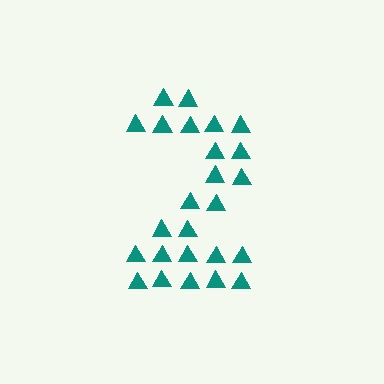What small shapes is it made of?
It is made of small triangles.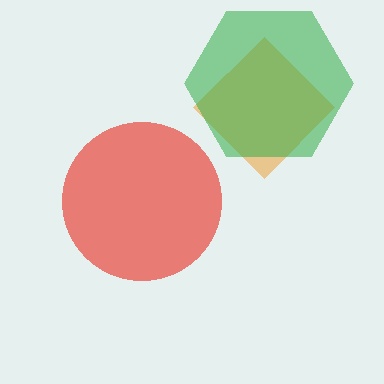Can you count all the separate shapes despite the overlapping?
Yes, there are 3 separate shapes.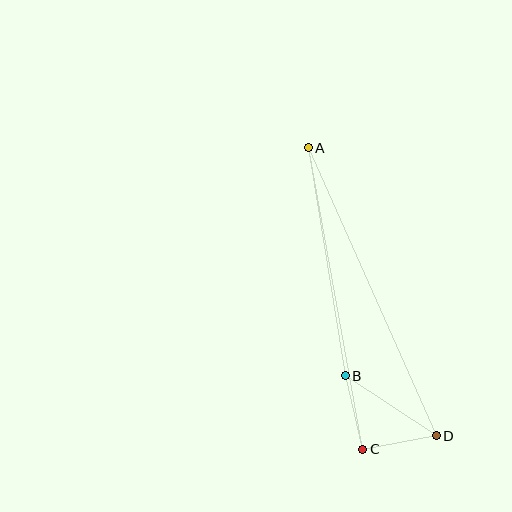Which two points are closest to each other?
Points C and D are closest to each other.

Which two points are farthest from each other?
Points A and D are farthest from each other.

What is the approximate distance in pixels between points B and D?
The distance between B and D is approximately 109 pixels.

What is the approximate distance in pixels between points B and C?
The distance between B and C is approximately 76 pixels.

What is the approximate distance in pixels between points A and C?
The distance between A and C is approximately 306 pixels.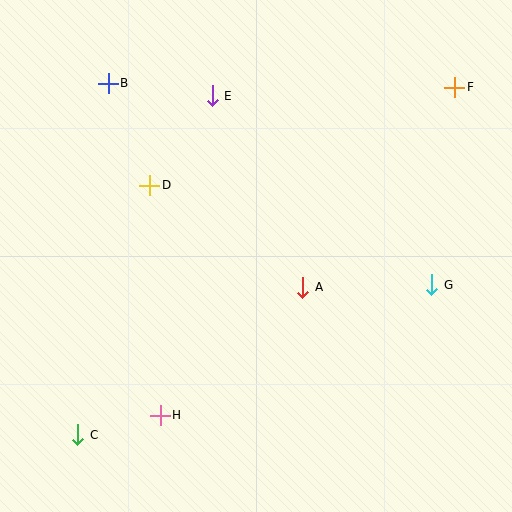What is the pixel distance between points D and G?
The distance between D and G is 299 pixels.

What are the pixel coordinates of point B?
Point B is at (108, 83).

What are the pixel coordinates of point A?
Point A is at (303, 287).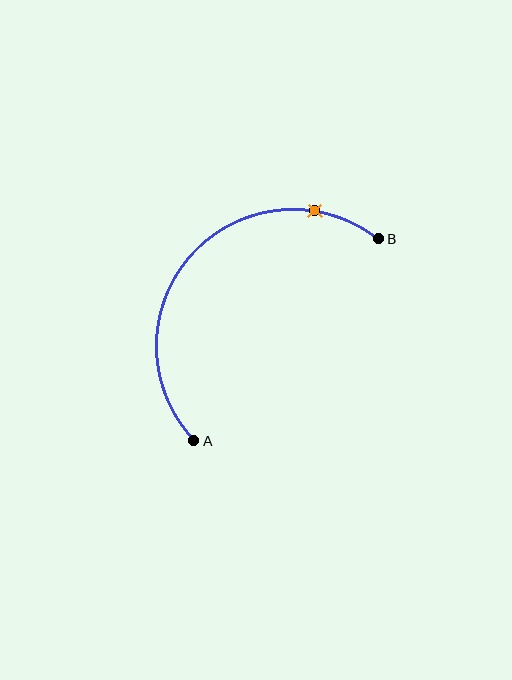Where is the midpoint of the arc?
The arc midpoint is the point on the curve farthest from the straight line joining A and B. It sits above and to the left of that line.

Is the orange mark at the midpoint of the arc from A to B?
No. The orange mark lies on the arc but is closer to endpoint B. The arc midpoint would be at the point on the curve equidistant along the arc from both A and B.